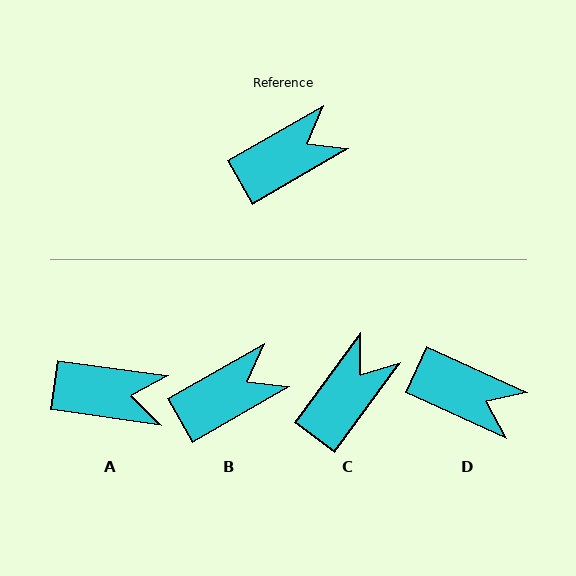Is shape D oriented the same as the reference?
No, it is off by about 54 degrees.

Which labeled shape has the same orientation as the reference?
B.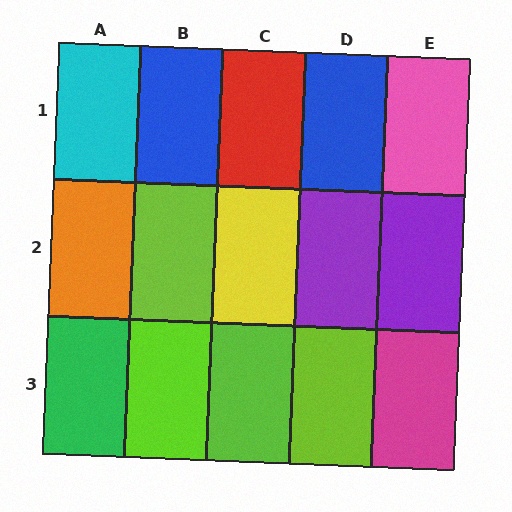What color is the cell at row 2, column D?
Purple.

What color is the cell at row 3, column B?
Lime.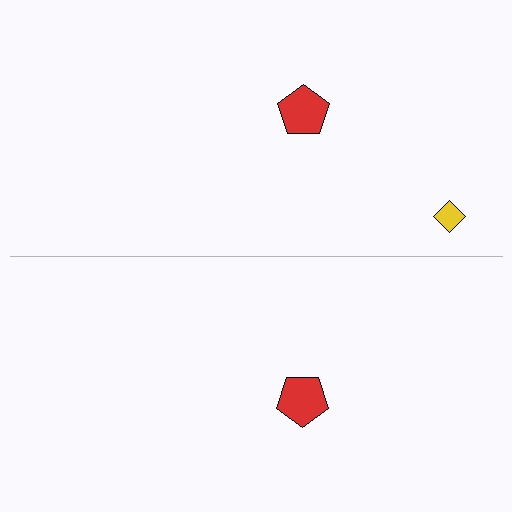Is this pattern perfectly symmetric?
No, the pattern is not perfectly symmetric. A yellow diamond is missing from the bottom side.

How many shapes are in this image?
There are 3 shapes in this image.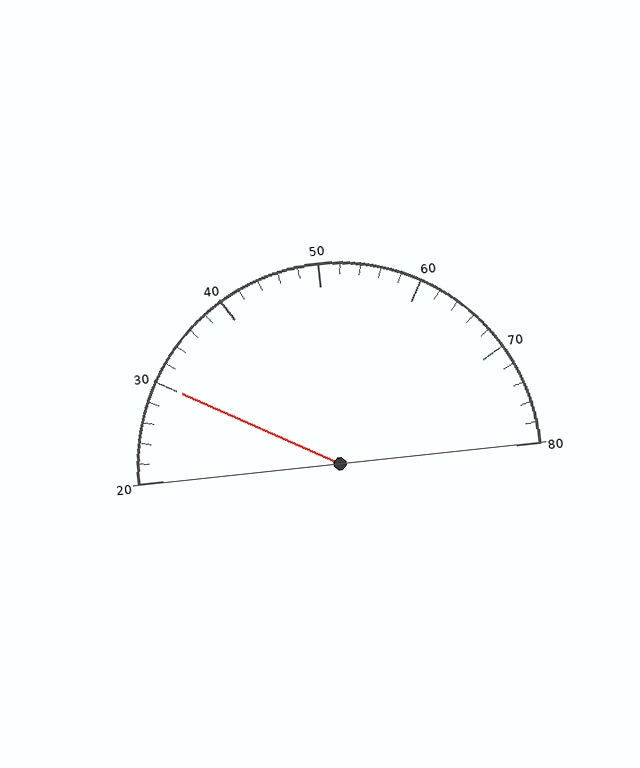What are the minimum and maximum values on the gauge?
The gauge ranges from 20 to 80.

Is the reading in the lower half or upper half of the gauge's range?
The reading is in the lower half of the range (20 to 80).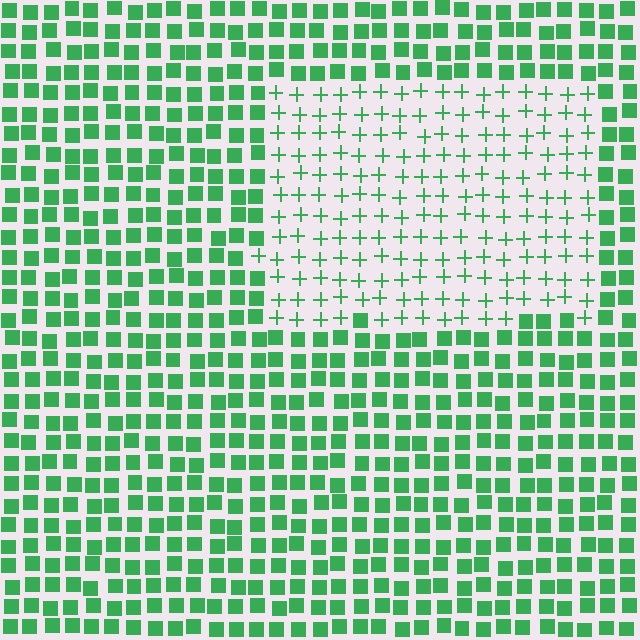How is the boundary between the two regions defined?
The boundary is defined by a change in element shape: plus signs inside vs. squares outside. All elements share the same color and spacing.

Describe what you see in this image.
The image is filled with small green elements arranged in a uniform grid. A rectangle-shaped region contains plus signs, while the surrounding area contains squares. The boundary is defined purely by the change in element shape.